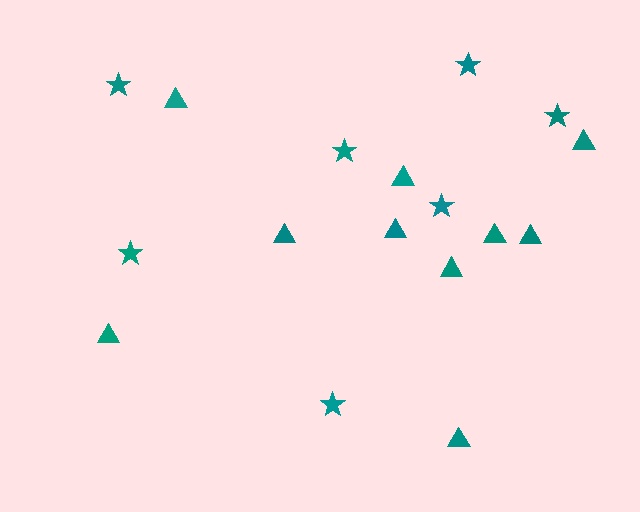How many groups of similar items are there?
There are 2 groups: one group of stars (7) and one group of triangles (10).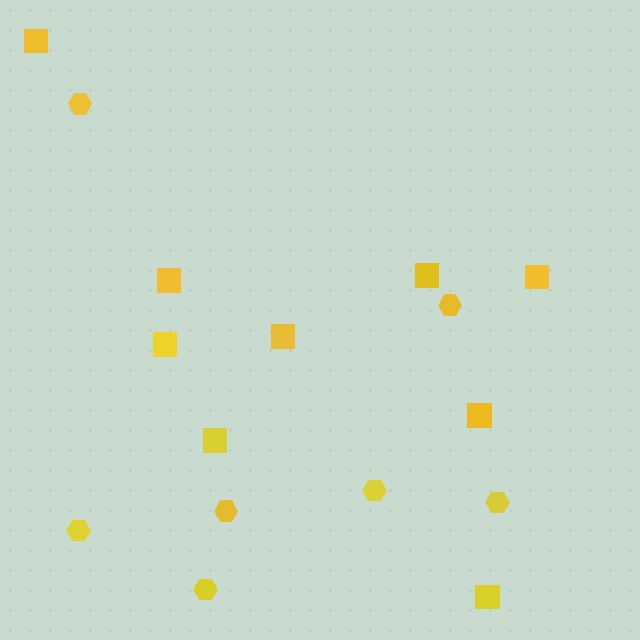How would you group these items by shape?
There are 2 groups: one group of squares (9) and one group of hexagons (7).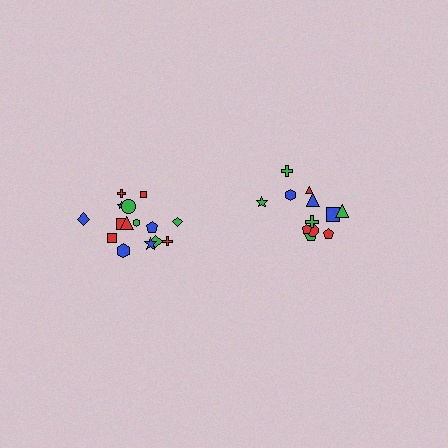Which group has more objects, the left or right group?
The left group.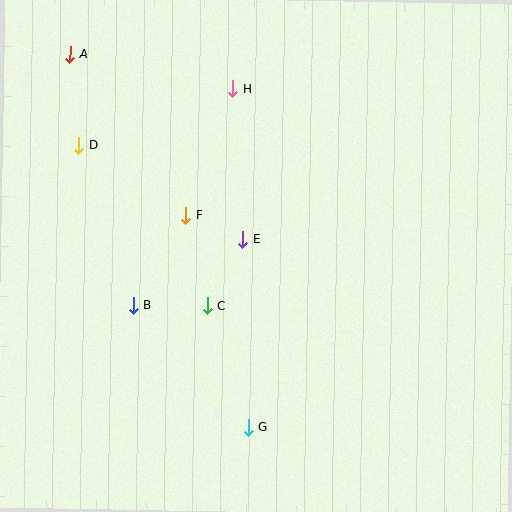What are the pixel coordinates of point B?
Point B is at (133, 305).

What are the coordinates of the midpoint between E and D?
The midpoint between E and D is at (161, 192).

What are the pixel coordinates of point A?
Point A is at (70, 54).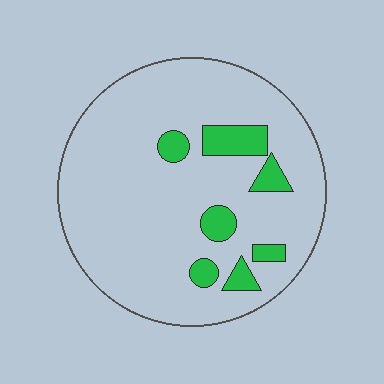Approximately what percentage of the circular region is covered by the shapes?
Approximately 10%.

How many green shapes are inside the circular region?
7.